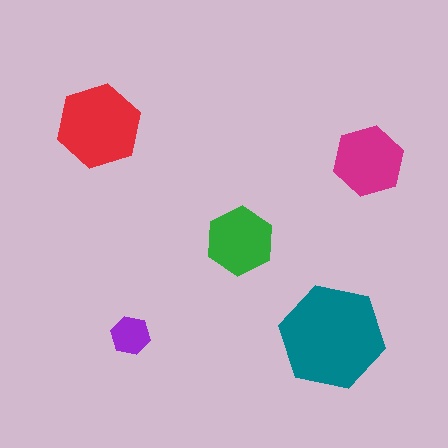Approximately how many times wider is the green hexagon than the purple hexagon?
About 1.5 times wider.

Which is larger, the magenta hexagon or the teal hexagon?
The teal one.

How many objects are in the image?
There are 5 objects in the image.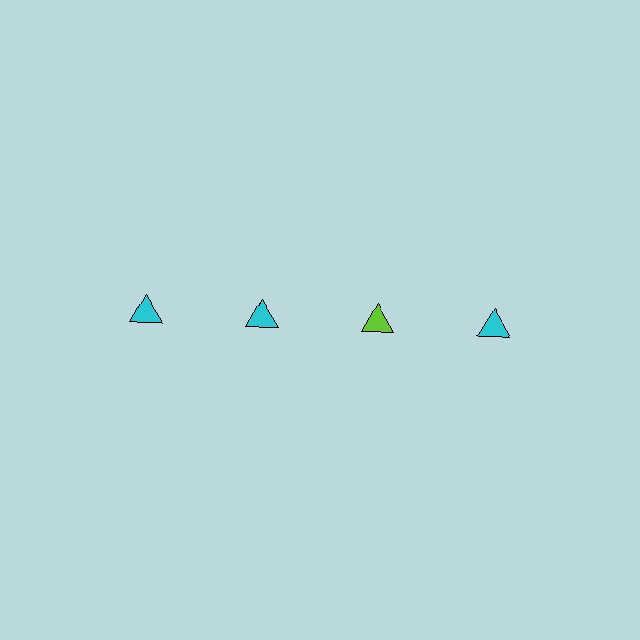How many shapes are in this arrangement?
There are 4 shapes arranged in a grid pattern.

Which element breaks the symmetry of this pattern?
The lime triangle in the top row, center column breaks the symmetry. All other shapes are cyan triangles.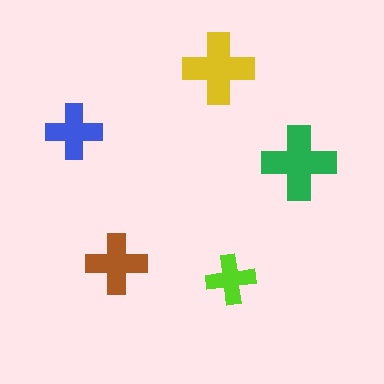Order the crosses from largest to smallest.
the green one, the yellow one, the brown one, the blue one, the lime one.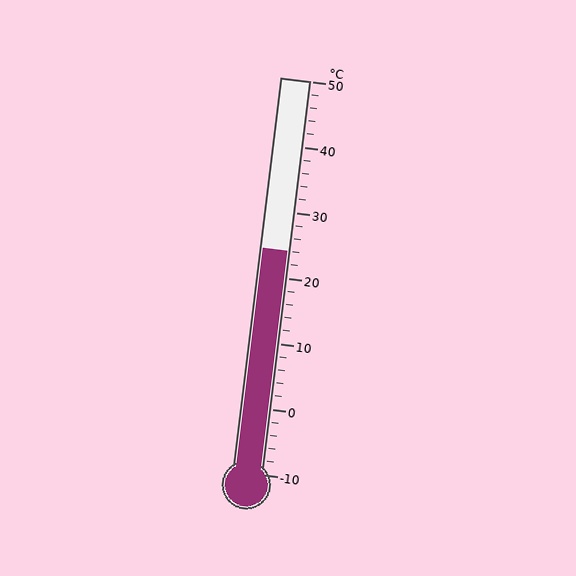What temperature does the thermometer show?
The thermometer shows approximately 24°C.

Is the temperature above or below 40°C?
The temperature is below 40°C.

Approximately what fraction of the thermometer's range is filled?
The thermometer is filled to approximately 55% of its range.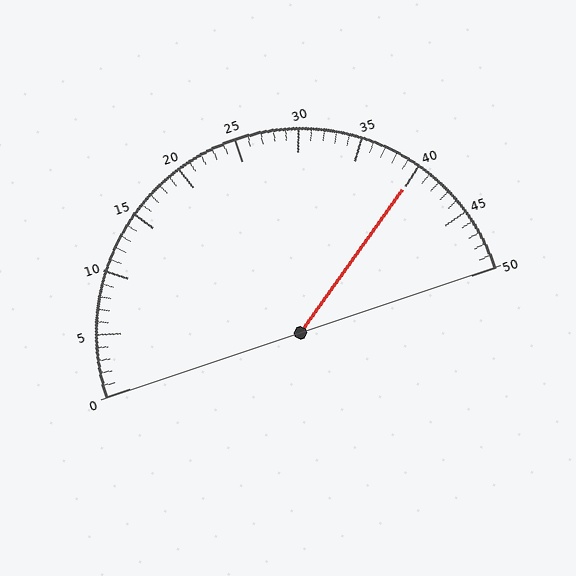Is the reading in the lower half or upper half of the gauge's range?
The reading is in the upper half of the range (0 to 50).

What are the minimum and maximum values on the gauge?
The gauge ranges from 0 to 50.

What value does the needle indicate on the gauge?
The needle indicates approximately 40.